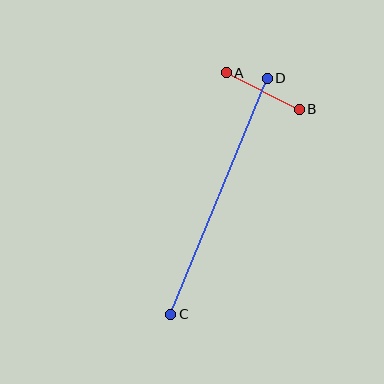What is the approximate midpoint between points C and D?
The midpoint is at approximately (219, 196) pixels.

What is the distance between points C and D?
The distance is approximately 255 pixels.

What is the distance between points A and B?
The distance is approximately 82 pixels.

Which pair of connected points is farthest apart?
Points C and D are farthest apart.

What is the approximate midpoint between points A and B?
The midpoint is at approximately (263, 91) pixels.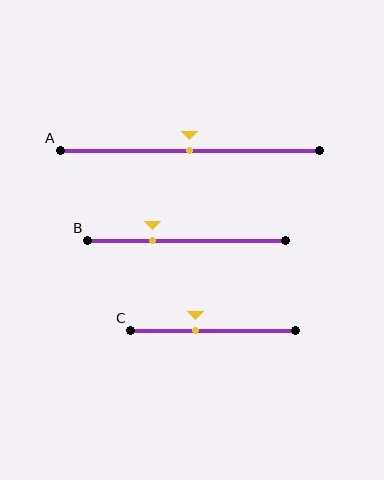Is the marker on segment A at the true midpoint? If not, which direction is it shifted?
Yes, the marker on segment A is at the true midpoint.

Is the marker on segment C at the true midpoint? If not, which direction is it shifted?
No, the marker on segment C is shifted to the left by about 11% of the segment length.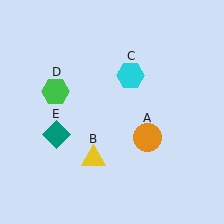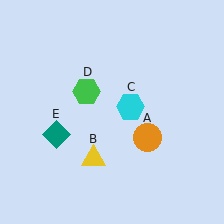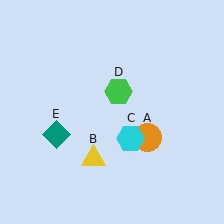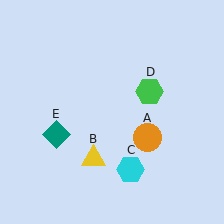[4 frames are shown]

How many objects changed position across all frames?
2 objects changed position: cyan hexagon (object C), green hexagon (object D).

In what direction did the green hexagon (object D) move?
The green hexagon (object D) moved right.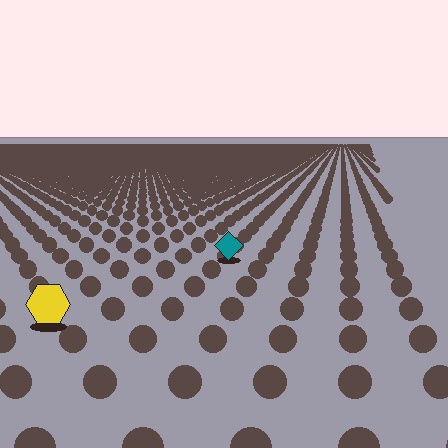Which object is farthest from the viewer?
The teal diamond is farthest from the viewer. It appears smaller and the ground texture around it is denser.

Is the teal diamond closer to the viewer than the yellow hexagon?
No. The yellow hexagon is closer — you can tell from the texture gradient: the ground texture is coarser near it.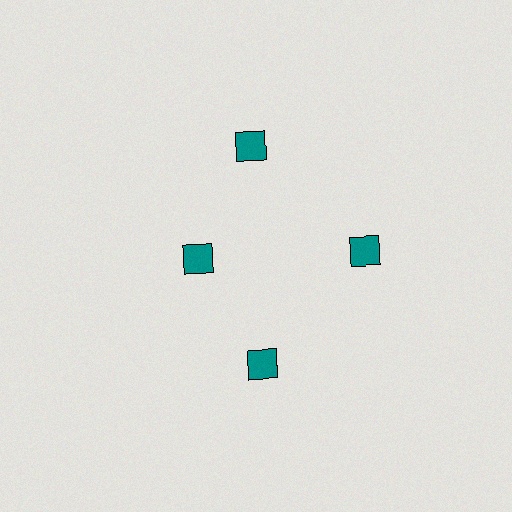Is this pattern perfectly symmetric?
No. The 4 teal diamonds are arranged in a ring, but one element near the 9 o'clock position is pulled inward toward the center, breaking the 4-fold rotational symmetry.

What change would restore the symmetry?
The symmetry would be restored by moving it outward, back onto the ring so that all 4 diamonds sit at equal angles and equal distance from the center.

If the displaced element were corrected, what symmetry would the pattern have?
It would have 4-fold rotational symmetry — the pattern would map onto itself every 90 degrees.